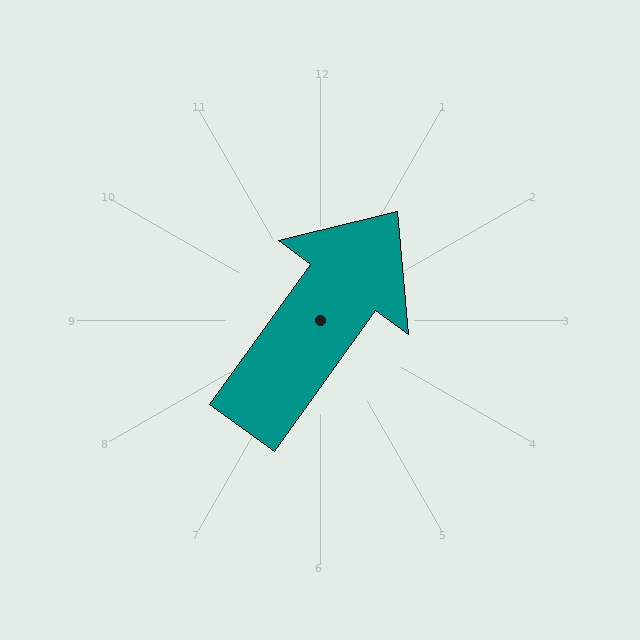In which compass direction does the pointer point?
Northeast.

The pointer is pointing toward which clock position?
Roughly 1 o'clock.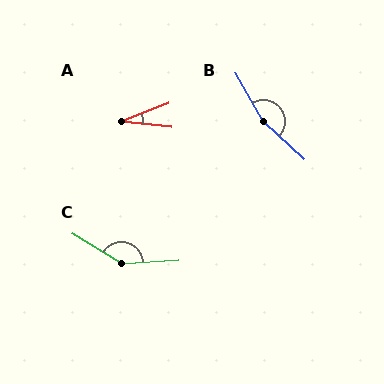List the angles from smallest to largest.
A (27°), C (146°), B (162°).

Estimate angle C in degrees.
Approximately 146 degrees.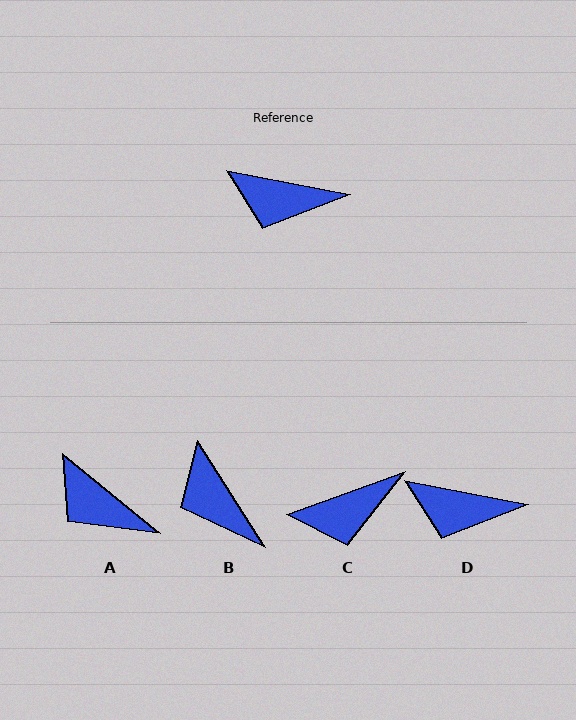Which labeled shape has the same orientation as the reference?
D.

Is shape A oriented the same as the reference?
No, it is off by about 28 degrees.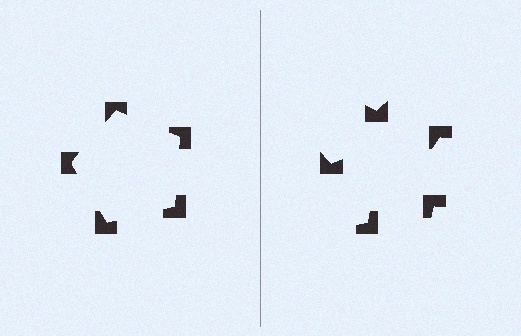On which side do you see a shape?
An illusory pentagon appears on the left side. On the right side the wedge cuts are rotated, so no coherent shape forms.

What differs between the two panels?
The notched squares are positioned identically on both sides; only the wedge orientations differ. On the left they align to a pentagon; on the right they are misaligned.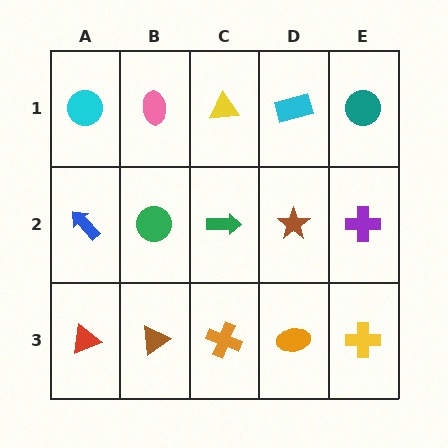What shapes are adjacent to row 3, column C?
A green arrow (row 2, column C), a brown triangle (row 3, column B), an orange ellipse (row 3, column D).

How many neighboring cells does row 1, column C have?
3.